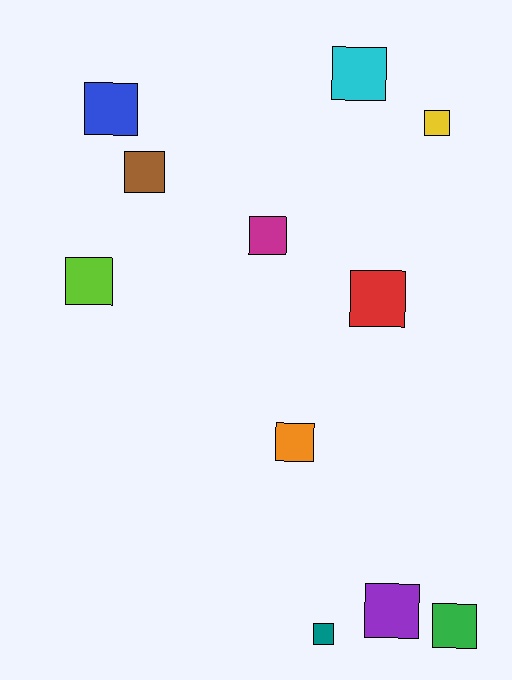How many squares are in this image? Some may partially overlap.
There are 11 squares.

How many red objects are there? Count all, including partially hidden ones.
There is 1 red object.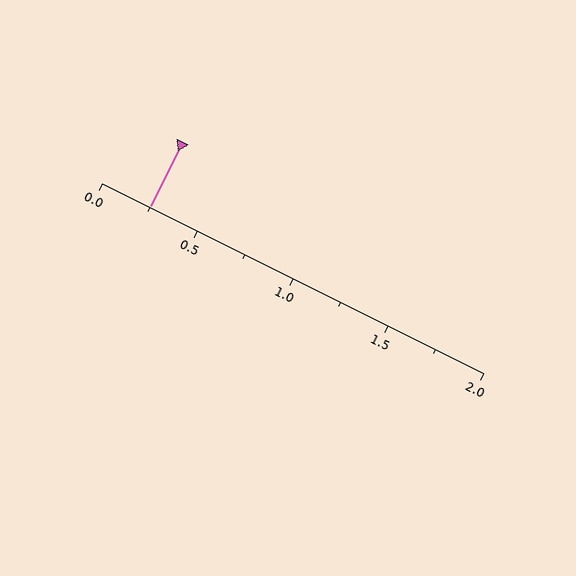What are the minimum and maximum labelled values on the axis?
The axis runs from 0.0 to 2.0.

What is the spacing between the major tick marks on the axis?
The major ticks are spaced 0.5 apart.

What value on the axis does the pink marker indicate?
The marker indicates approximately 0.25.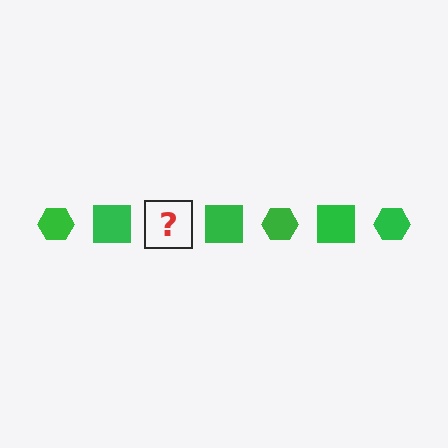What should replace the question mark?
The question mark should be replaced with a green hexagon.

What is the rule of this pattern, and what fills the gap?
The rule is that the pattern cycles through hexagon, square shapes in green. The gap should be filled with a green hexagon.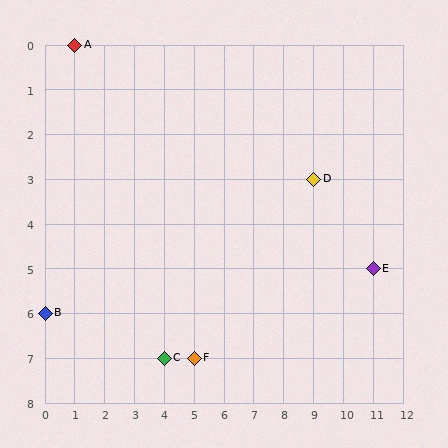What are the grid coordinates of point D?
Point D is at grid coordinates (9, 3).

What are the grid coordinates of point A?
Point A is at grid coordinates (1, 0).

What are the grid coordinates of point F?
Point F is at grid coordinates (5, 7).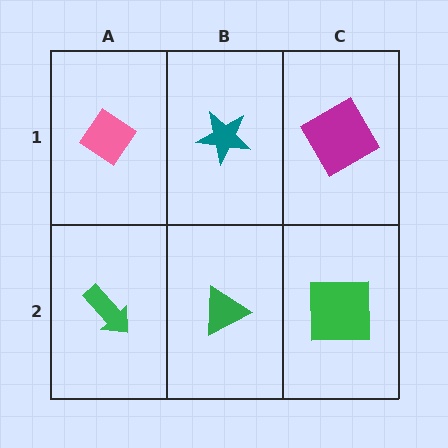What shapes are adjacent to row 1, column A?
A green arrow (row 2, column A), a teal star (row 1, column B).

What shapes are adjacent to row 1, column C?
A green square (row 2, column C), a teal star (row 1, column B).